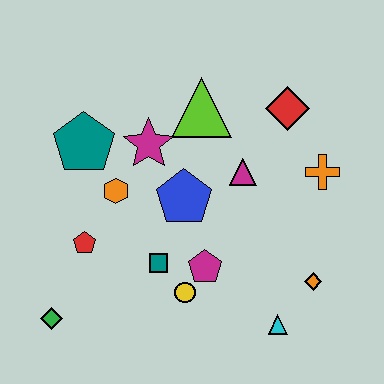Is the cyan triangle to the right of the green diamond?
Yes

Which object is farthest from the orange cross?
The green diamond is farthest from the orange cross.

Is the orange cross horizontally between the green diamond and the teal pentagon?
No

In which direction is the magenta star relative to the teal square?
The magenta star is above the teal square.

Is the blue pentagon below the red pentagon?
No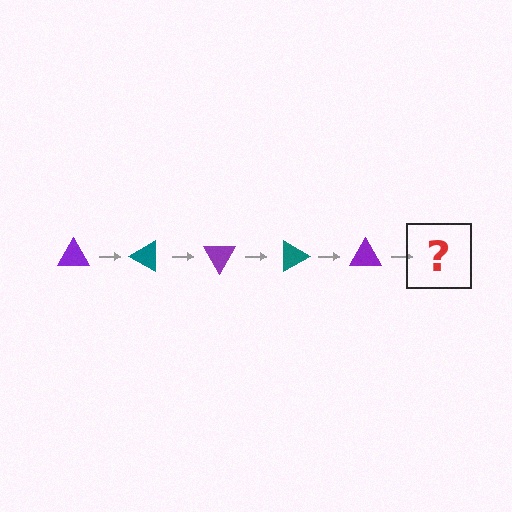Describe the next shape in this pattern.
It should be a teal triangle, rotated 150 degrees from the start.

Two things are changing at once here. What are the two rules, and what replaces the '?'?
The two rules are that it rotates 30 degrees each step and the color cycles through purple and teal. The '?' should be a teal triangle, rotated 150 degrees from the start.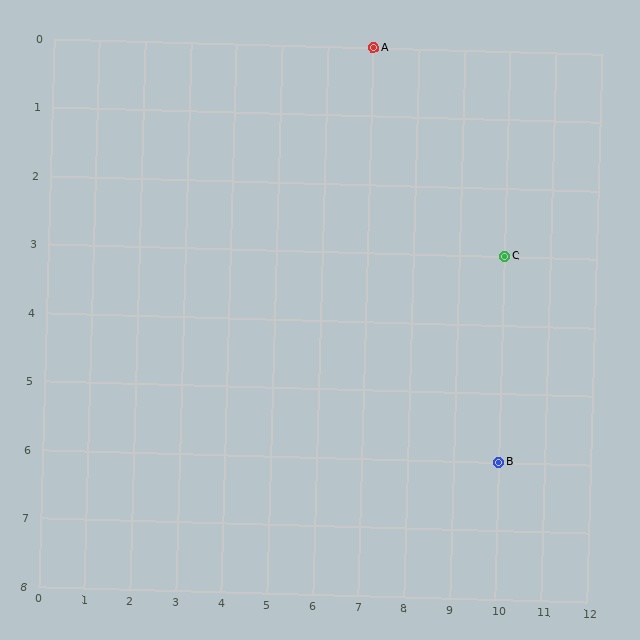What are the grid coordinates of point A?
Point A is at grid coordinates (7, 0).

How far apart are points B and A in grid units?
Points B and A are 3 columns and 6 rows apart (about 6.7 grid units diagonally).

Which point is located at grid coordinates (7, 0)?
Point A is at (7, 0).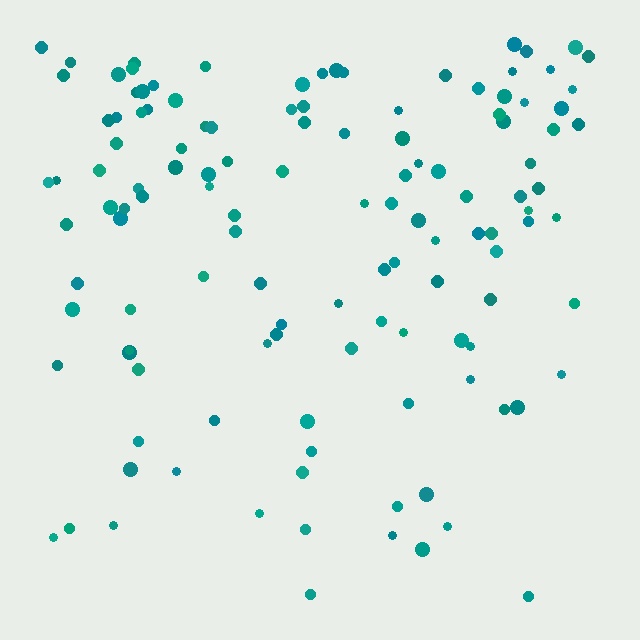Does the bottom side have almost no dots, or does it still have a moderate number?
Still a moderate number, just noticeably fewer than the top.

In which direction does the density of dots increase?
From bottom to top, with the top side densest.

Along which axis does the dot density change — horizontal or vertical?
Vertical.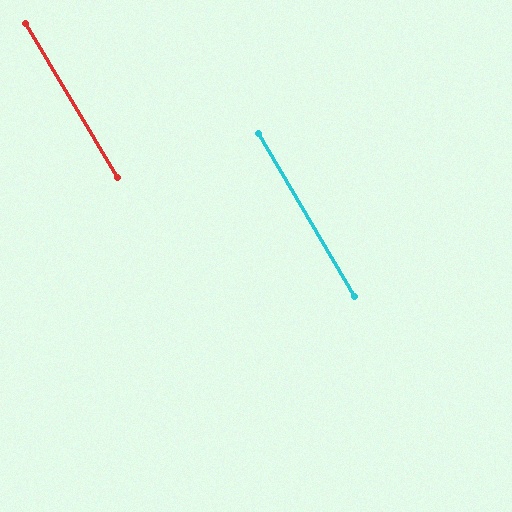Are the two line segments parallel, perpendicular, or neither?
Parallel — their directions differ by only 0.6°.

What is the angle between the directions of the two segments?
Approximately 1 degree.